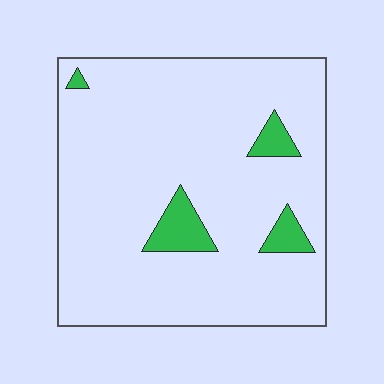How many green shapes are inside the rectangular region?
4.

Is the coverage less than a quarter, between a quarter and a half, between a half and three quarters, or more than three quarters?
Less than a quarter.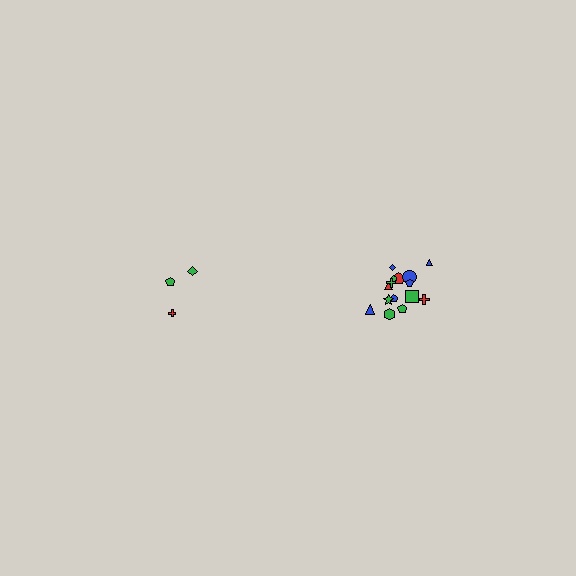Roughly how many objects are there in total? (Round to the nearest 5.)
Roughly 20 objects in total.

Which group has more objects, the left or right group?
The right group.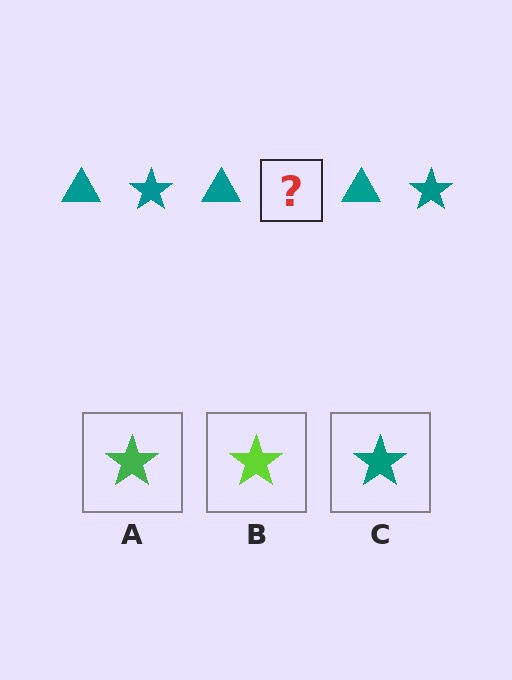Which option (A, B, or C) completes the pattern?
C.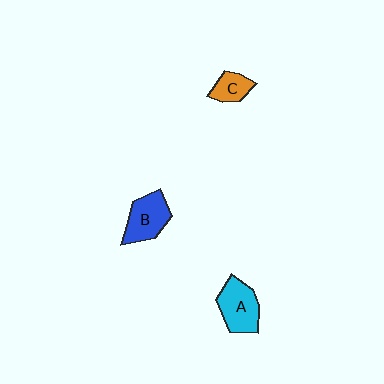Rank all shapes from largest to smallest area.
From largest to smallest: A (cyan), B (blue), C (orange).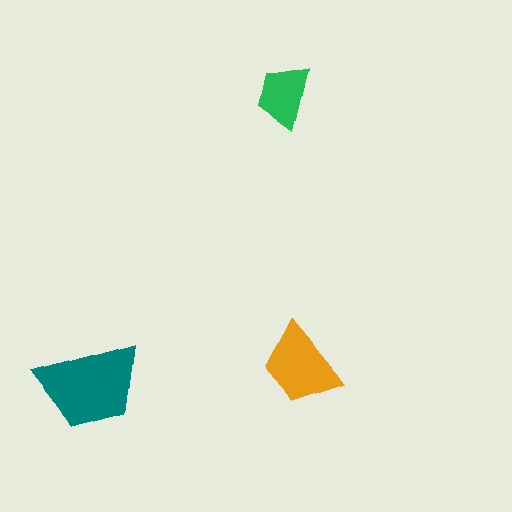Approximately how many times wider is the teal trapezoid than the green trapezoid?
About 1.5 times wider.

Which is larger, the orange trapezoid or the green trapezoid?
The orange one.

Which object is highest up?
The green trapezoid is topmost.